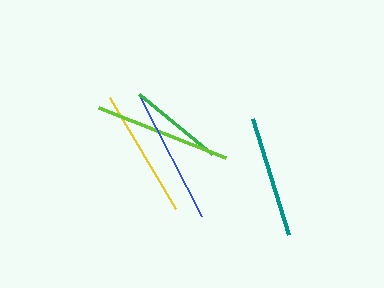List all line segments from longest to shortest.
From longest to shortest: lime, blue, yellow, teal, green.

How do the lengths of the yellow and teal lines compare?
The yellow and teal lines are approximately the same length.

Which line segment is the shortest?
The green line is the shortest at approximately 94 pixels.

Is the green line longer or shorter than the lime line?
The lime line is longer than the green line.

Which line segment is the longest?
The lime line is the longest at approximately 137 pixels.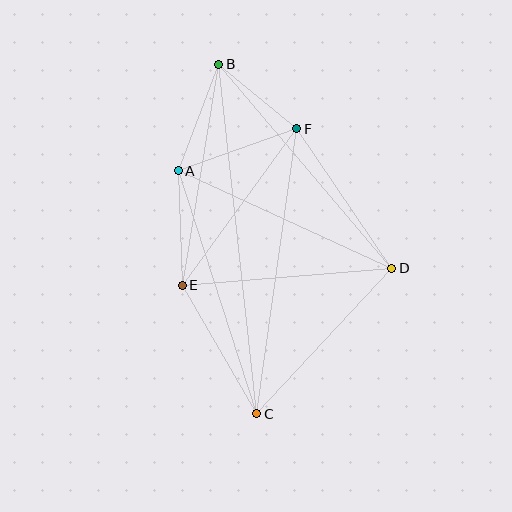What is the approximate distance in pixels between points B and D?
The distance between B and D is approximately 268 pixels.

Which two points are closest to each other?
Points B and F are closest to each other.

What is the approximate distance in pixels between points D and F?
The distance between D and F is approximately 169 pixels.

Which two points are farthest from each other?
Points B and C are farthest from each other.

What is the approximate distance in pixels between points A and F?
The distance between A and F is approximately 126 pixels.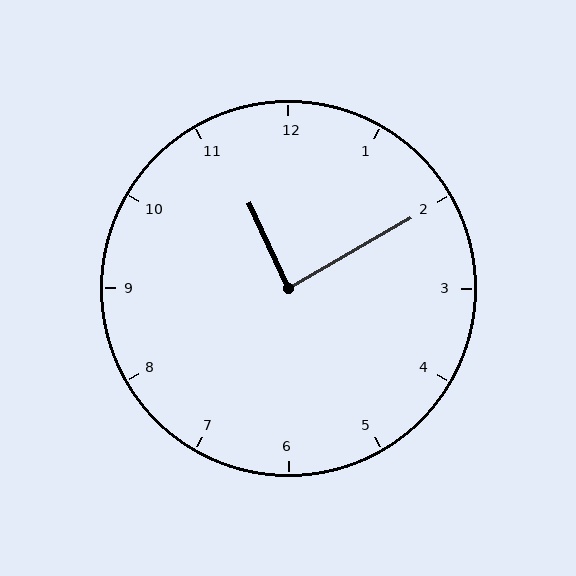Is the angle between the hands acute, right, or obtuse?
It is right.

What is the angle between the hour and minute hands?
Approximately 85 degrees.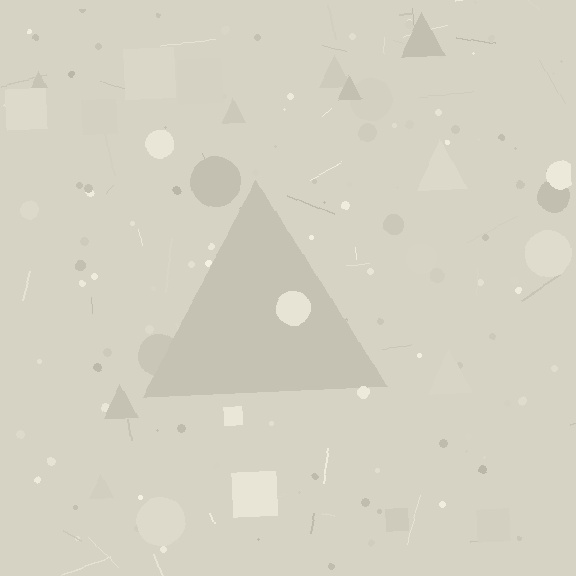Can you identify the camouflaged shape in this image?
The camouflaged shape is a triangle.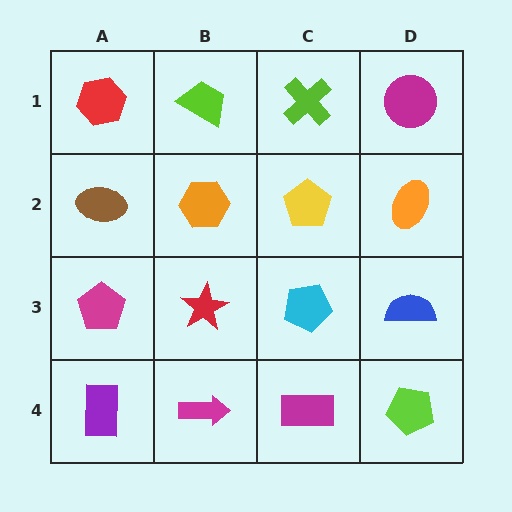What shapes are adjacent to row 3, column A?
A brown ellipse (row 2, column A), a purple rectangle (row 4, column A), a red star (row 3, column B).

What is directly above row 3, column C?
A yellow pentagon.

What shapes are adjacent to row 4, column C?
A cyan pentagon (row 3, column C), a magenta arrow (row 4, column B), a lime pentagon (row 4, column D).